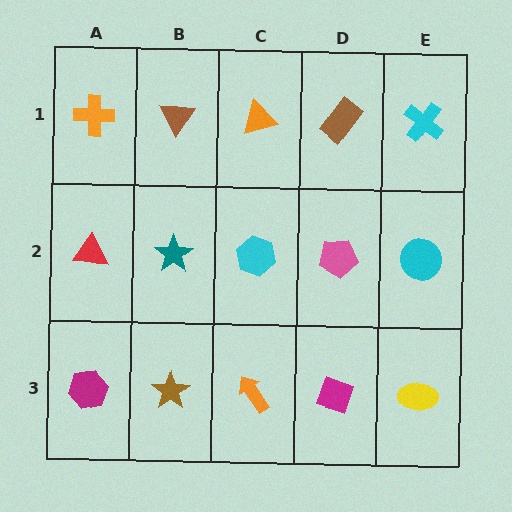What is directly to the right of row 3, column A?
A brown star.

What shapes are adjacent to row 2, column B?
A brown triangle (row 1, column B), a brown star (row 3, column B), a red triangle (row 2, column A), a cyan hexagon (row 2, column C).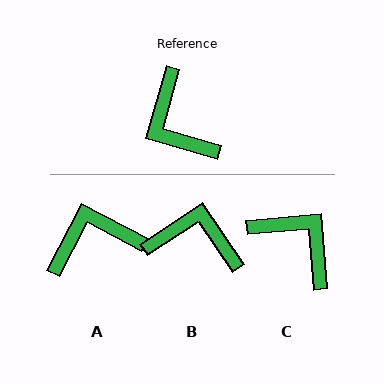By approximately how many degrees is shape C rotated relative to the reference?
Approximately 159 degrees clockwise.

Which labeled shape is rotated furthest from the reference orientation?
C, about 159 degrees away.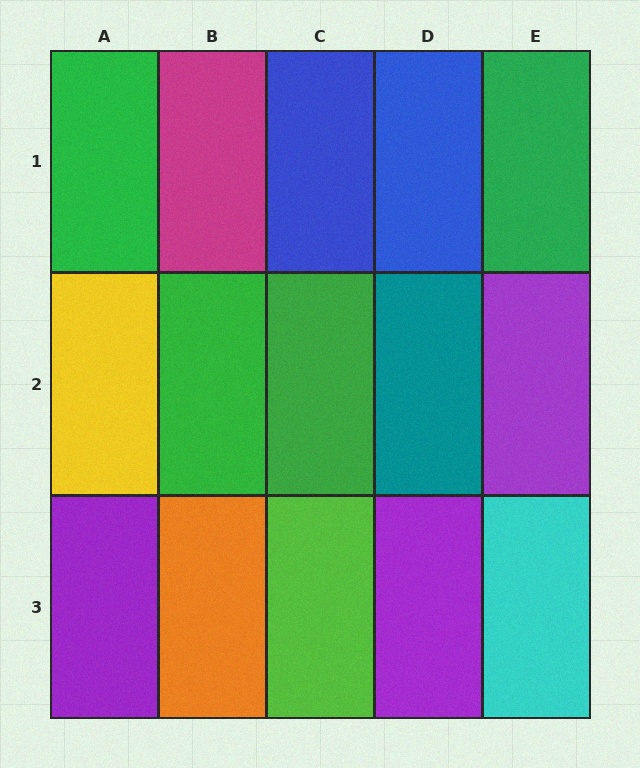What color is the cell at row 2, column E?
Purple.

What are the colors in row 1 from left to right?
Green, magenta, blue, blue, green.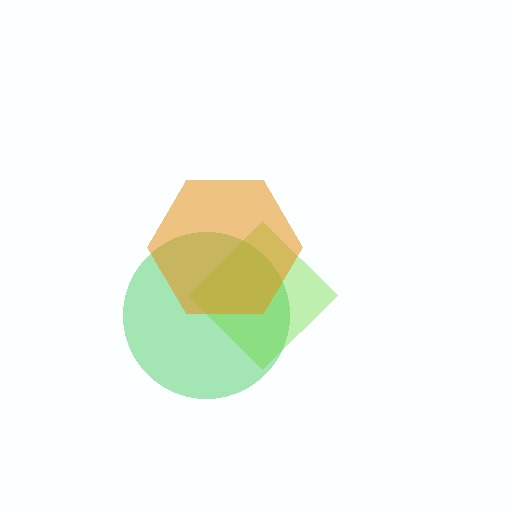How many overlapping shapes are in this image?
There are 3 overlapping shapes in the image.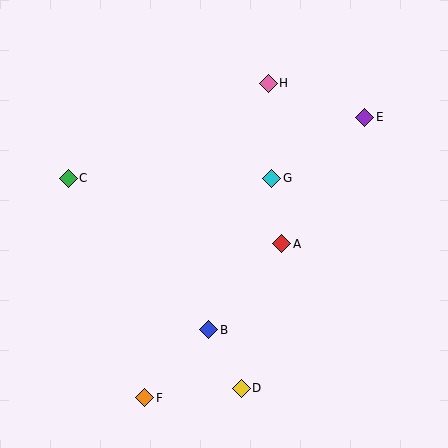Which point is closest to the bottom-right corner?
Point D is closest to the bottom-right corner.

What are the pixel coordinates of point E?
Point E is at (365, 117).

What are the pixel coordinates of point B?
Point B is at (209, 330).